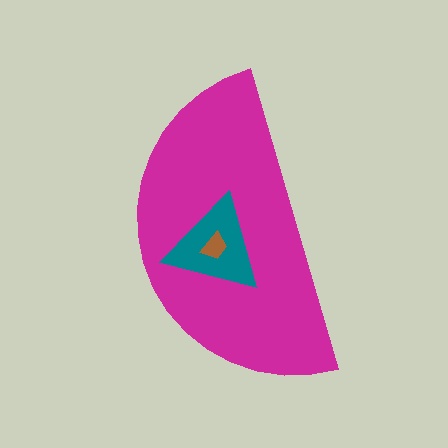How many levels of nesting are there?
3.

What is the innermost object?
The brown trapezoid.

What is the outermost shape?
The magenta semicircle.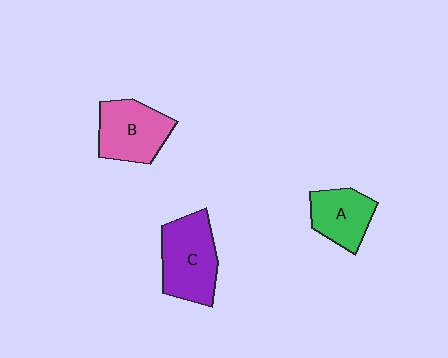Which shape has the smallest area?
Shape A (green).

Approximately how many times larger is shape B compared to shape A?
Approximately 1.3 times.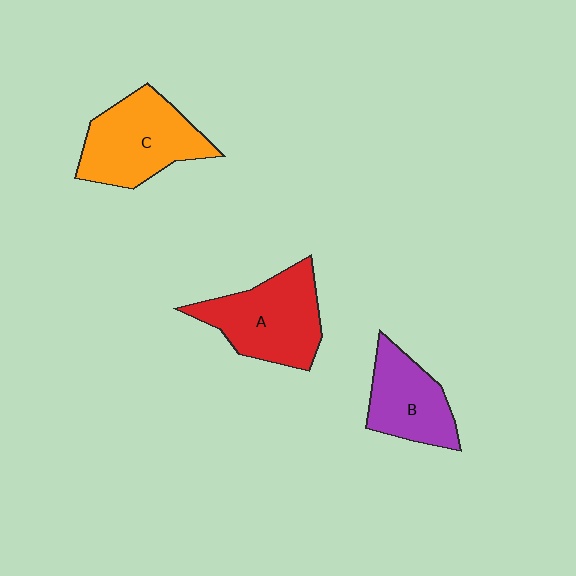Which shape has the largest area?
Shape C (orange).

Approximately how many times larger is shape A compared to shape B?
Approximately 1.3 times.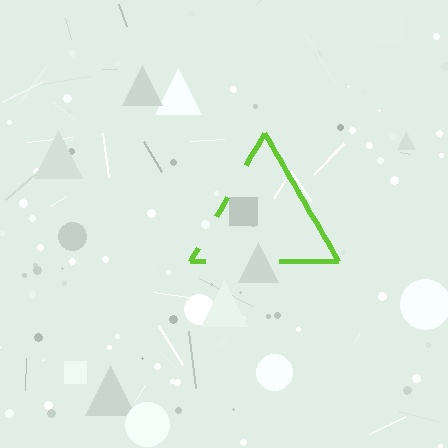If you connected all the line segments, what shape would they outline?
They would outline a triangle.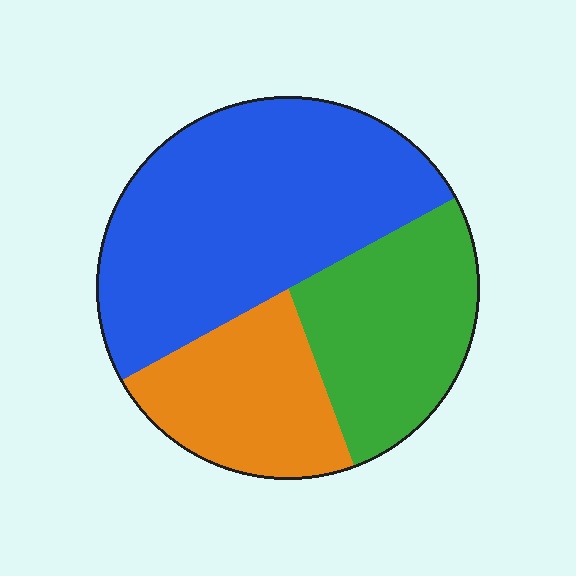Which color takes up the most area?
Blue, at roughly 50%.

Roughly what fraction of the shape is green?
Green takes up between a sixth and a third of the shape.